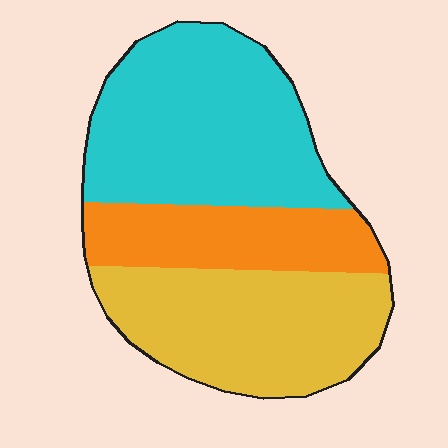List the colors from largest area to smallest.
From largest to smallest: cyan, yellow, orange.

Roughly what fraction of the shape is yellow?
Yellow covers 36% of the shape.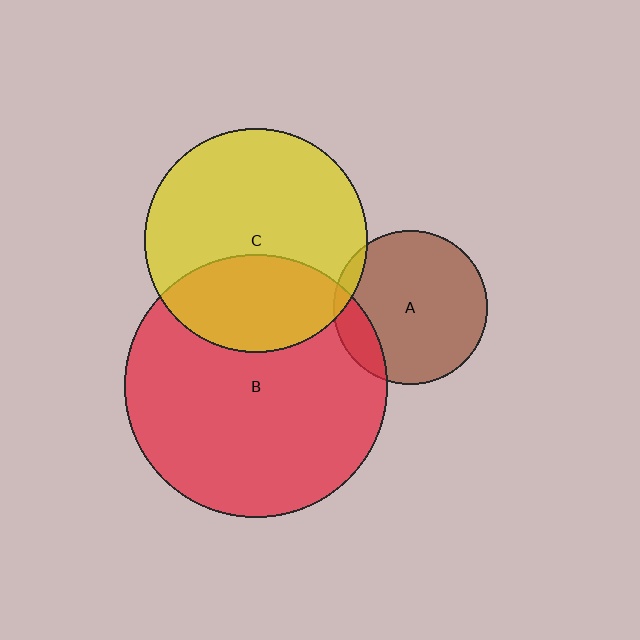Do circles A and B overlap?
Yes.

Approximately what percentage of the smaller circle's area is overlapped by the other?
Approximately 15%.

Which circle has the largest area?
Circle B (red).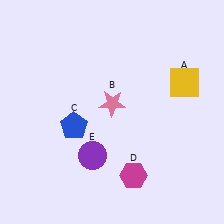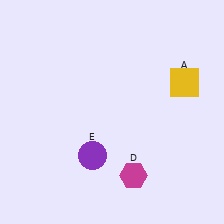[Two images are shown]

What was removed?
The pink star (B), the blue pentagon (C) were removed in Image 2.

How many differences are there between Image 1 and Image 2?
There are 2 differences between the two images.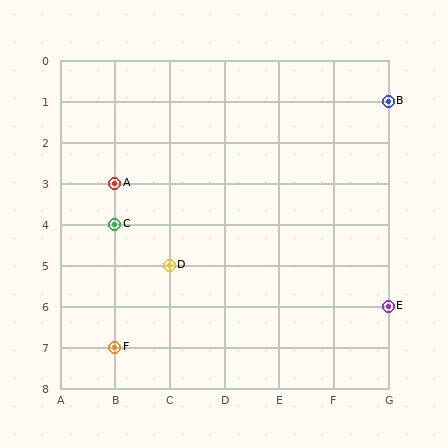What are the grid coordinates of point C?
Point C is at grid coordinates (B, 4).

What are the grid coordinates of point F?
Point F is at grid coordinates (B, 7).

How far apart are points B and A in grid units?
Points B and A are 5 columns and 2 rows apart (about 5.4 grid units diagonally).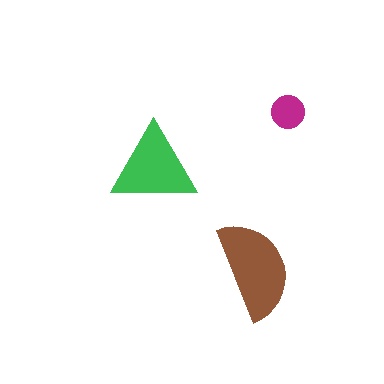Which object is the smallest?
The magenta circle.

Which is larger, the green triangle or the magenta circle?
The green triangle.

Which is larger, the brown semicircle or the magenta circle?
The brown semicircle.